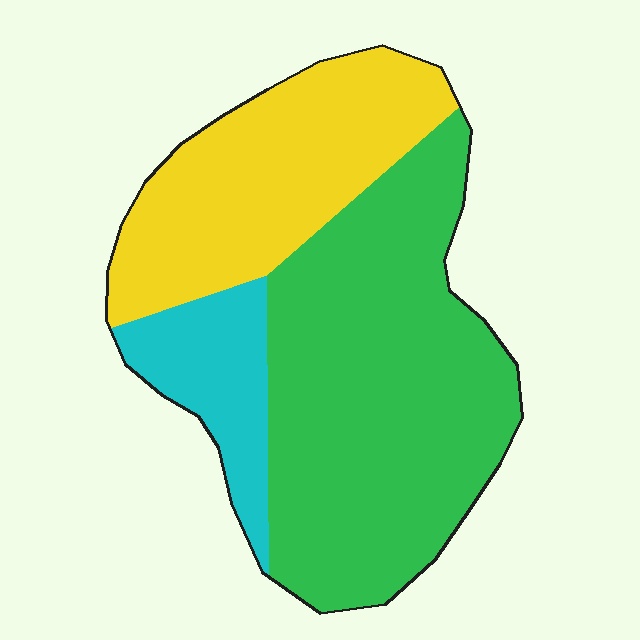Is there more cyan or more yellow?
Yellow.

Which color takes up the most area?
Green, at roughly 55%.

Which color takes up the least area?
Cyan, at roughly 15%.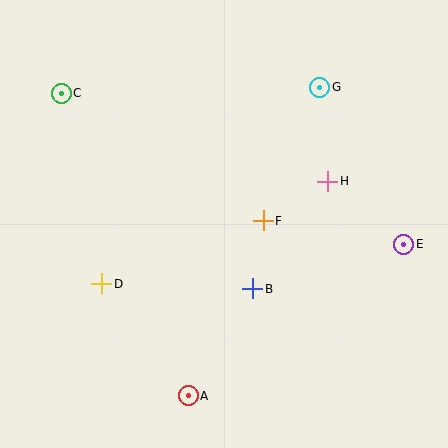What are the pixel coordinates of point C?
Point C is at (61, 93).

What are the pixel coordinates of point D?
Point D is at (102, 284).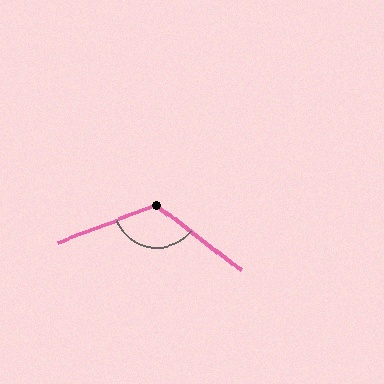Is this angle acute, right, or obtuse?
It is obtuse.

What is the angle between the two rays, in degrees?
Approximately 121 degrees.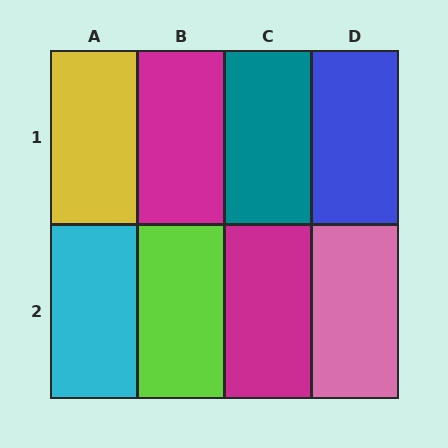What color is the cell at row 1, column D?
Blue.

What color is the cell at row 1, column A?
Yellow.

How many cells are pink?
1 cell is pink.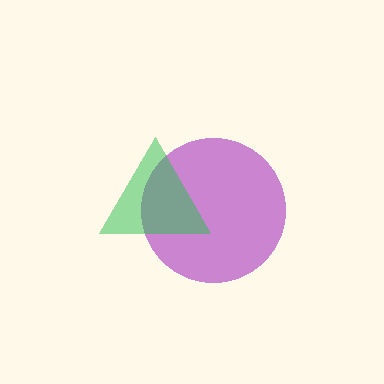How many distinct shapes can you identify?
There are 2 distinct shapes: a purple circle, a green triangle.